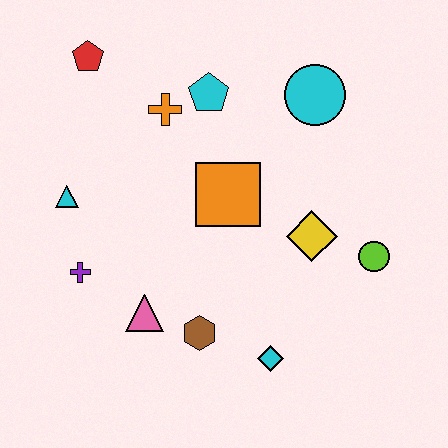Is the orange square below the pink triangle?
No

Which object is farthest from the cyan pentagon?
The cyan diamond is farthest from the cyan pentagon.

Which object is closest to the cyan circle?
The cyan pentagon is closest to the cyan circle.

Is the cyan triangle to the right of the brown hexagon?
No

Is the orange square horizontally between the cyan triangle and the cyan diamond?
Yes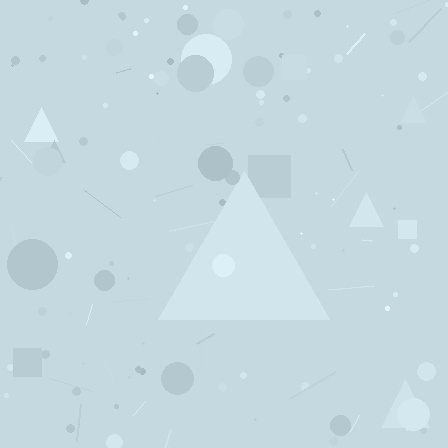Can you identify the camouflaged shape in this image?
The camouflaged shape is a triangle.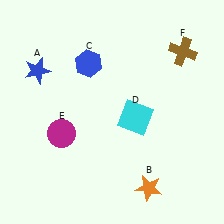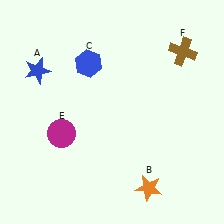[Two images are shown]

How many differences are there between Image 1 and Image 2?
There is 1 difference between the two images.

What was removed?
The cyan square (D) was removed in Image 2.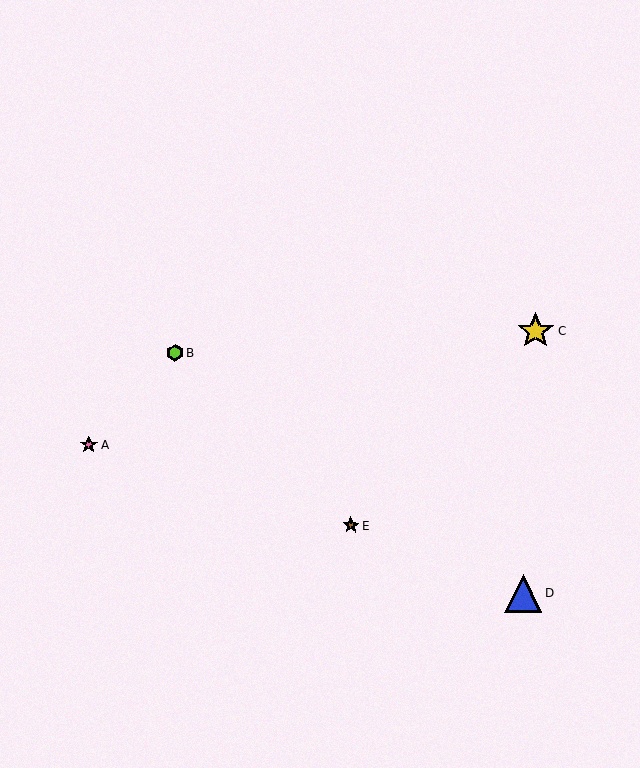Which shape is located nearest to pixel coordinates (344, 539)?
The brown star (labeled E) at (351, 526) is nearest to that location.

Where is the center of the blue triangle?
The center of the blue triangle is at (523, 593).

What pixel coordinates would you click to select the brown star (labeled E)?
Click at (351, 526) to select the brown star E.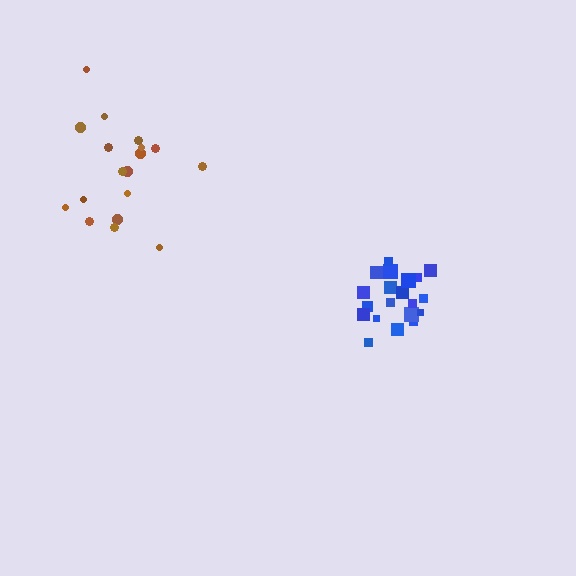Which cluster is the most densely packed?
Blue.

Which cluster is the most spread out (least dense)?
Brown.